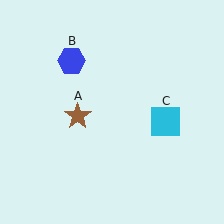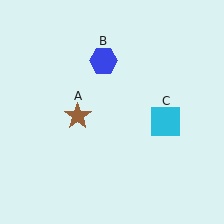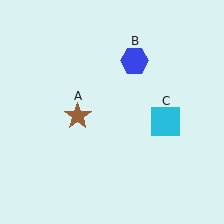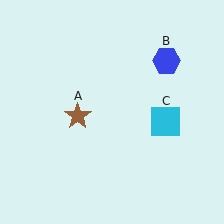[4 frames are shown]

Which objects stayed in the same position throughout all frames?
Brown star (object A) and cyan square (object C) remained stationary.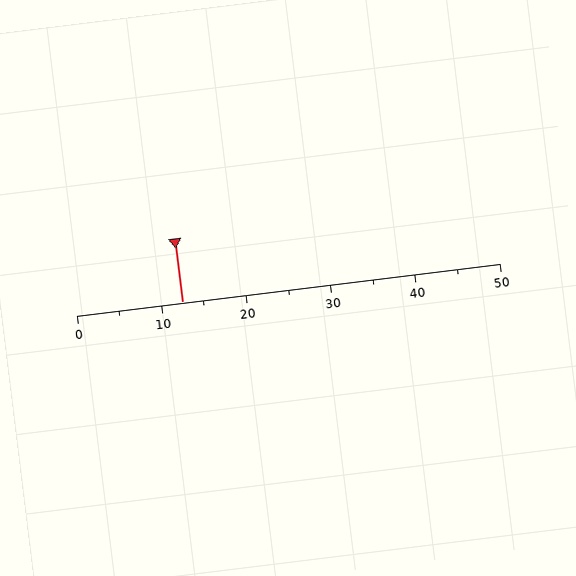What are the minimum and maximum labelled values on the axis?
The axis runs from 0 to 50.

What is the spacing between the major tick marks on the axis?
The major ticks are spaced 10 apart.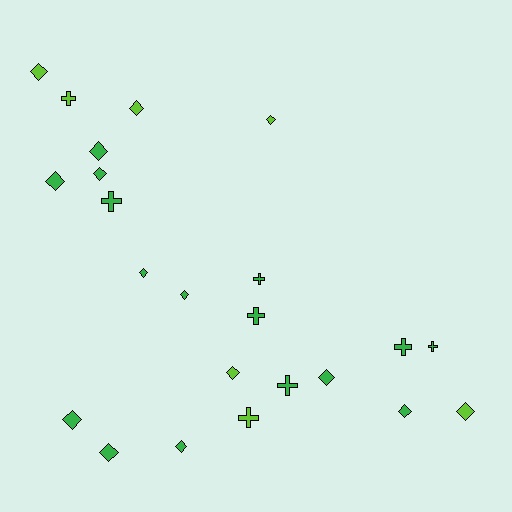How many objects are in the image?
There are 23 objects.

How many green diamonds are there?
There are 10 green diamonds.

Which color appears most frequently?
Green, with 16 objects.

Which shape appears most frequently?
Diamond, with 15 objects.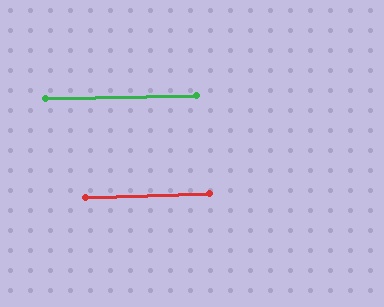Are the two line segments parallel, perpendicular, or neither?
Parallel — their directions differ by only 0.9°.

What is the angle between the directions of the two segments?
Approximately 1 degree.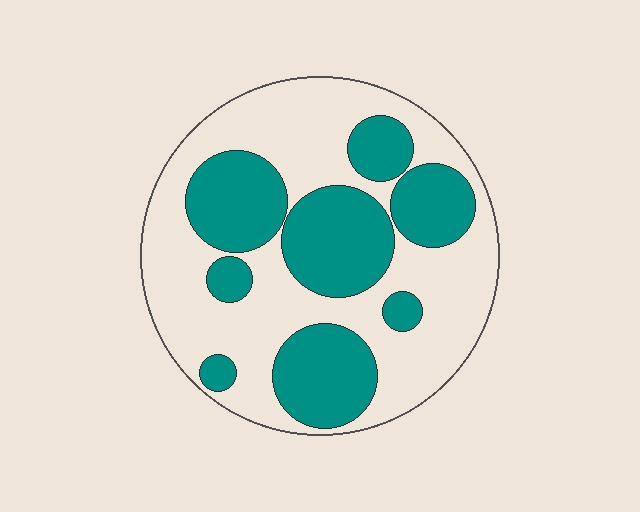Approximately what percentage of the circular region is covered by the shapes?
Approximately 40%.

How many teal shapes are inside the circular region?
8.